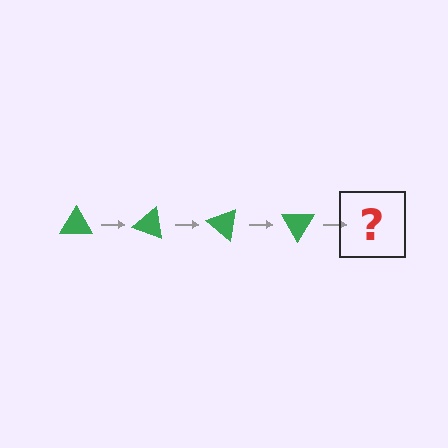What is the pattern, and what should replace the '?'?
The pattern is that the triangle rotates 20 degrees each step. The '?' should be a green triangle rotated 80 degrees.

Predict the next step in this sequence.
The next step is a green triangle rotated 80 degrees.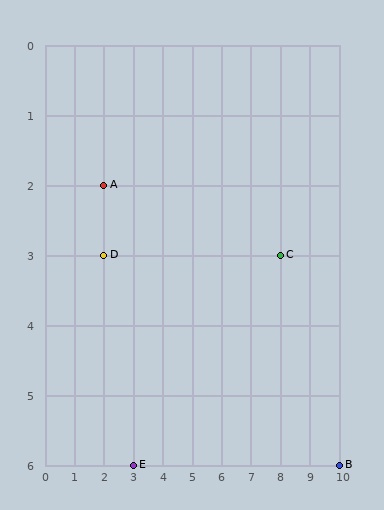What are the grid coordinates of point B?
Point B is at grid coordinates (10, 6).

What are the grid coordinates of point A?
Point A is at grid coordinates (2, 2).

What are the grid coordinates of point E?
Point E is at grid coordinates (3, 6).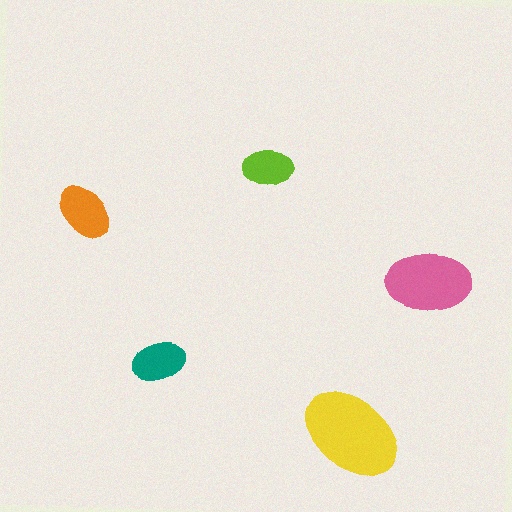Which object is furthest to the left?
The orange ellipse is leftmost.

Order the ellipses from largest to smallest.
the yellow one, the pink one, the orange one, the teal one, the lime one.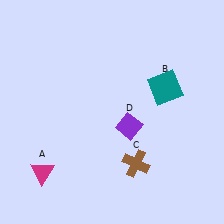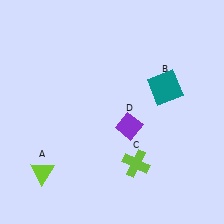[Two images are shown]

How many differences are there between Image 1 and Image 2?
There are 2 differences between the two images.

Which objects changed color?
A changed from magenta to lime. C changed from brown to lime.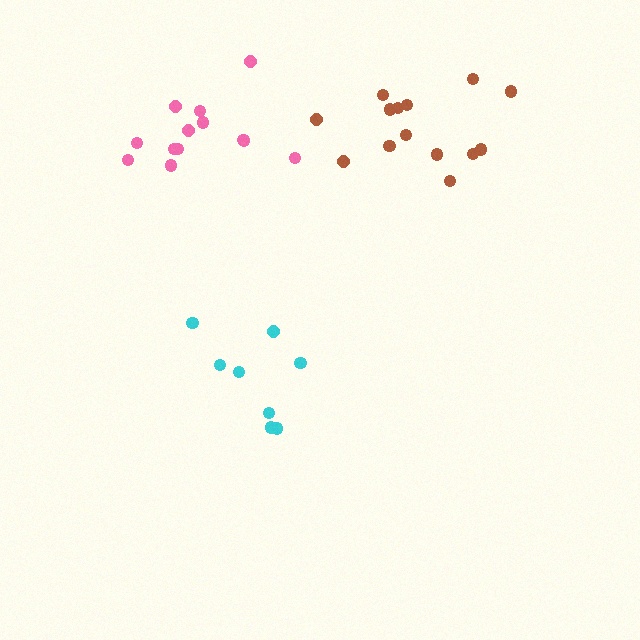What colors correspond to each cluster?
The clusters are colored: brown, cyan, pink.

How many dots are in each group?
Group 1: 14 dots, Group 2: 8 dots, Group 3: 13 dots (35 total).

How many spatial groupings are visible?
There are 3 spatial groupings.